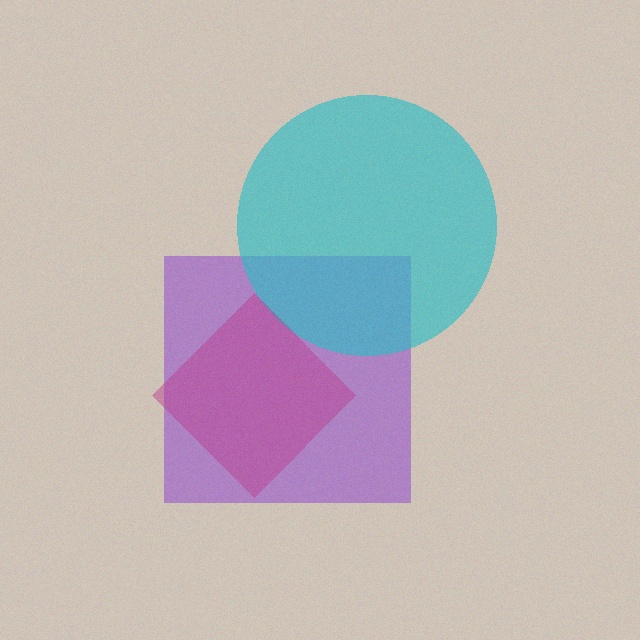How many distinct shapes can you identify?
There are 3 distinct shapes: a purple square, a cyan circle, a magenta diamond.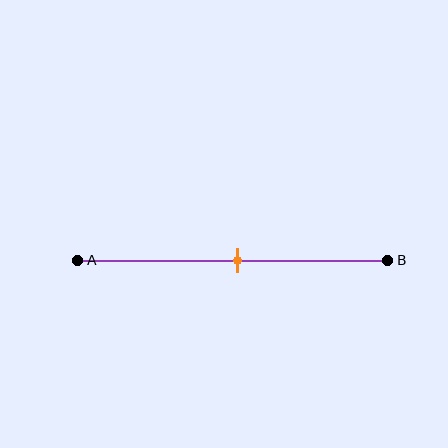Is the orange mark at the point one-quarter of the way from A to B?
No, the mark is at about 50% from A, not at the 25% one-quarter point.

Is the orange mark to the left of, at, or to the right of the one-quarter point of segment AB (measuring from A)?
The orange mark is to the right of the one-quarter point of segment AB.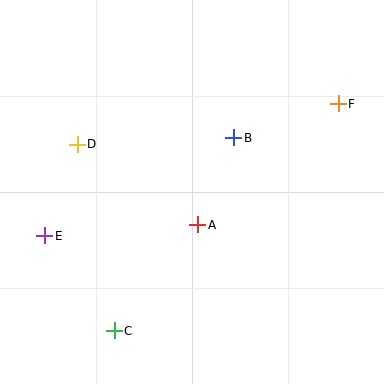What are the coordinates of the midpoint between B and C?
The midpoint between B and C is at (174, 234).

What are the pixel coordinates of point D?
Point D is at (77, 144).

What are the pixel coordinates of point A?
Point A is at (198, 225).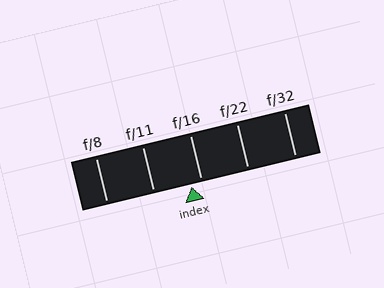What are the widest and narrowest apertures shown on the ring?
The widest aperture shown is f/8 and the narrowest is f/32.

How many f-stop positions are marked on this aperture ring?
There are 5 f-stop positions marked.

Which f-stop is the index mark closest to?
The index mark is closest to f/16.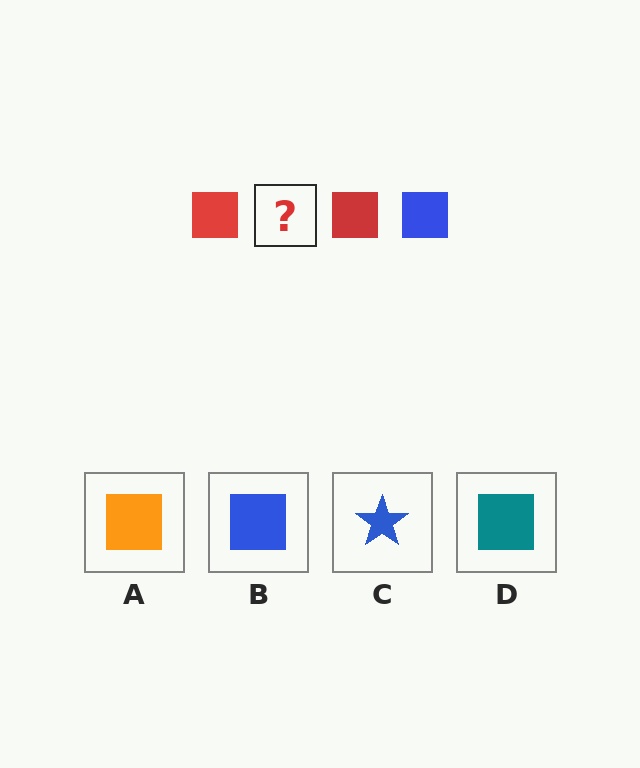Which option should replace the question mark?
Option B.